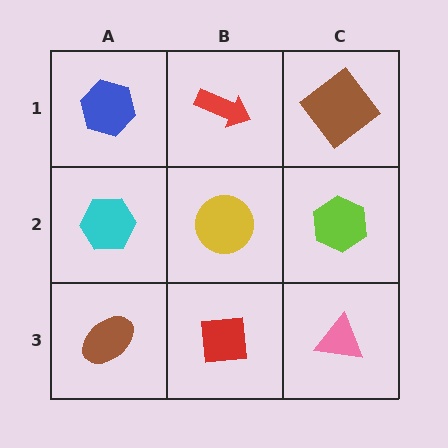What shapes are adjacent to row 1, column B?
A yellow circle (row 2, column B), a blue hexagon (row 1, column A), a brown diamond (row 1, column C).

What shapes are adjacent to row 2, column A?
A blue hexagon (row 1, column A), a brown ellipse (row 3, column A), a yellow circle (row 2, column B).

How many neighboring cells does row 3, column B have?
3.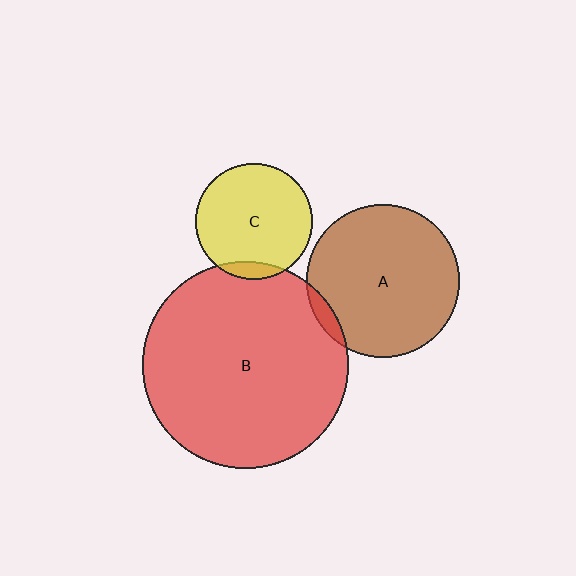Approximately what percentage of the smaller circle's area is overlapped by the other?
Approximately 10%.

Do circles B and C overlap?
Yes.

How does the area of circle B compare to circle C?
Approximately 3.1 times.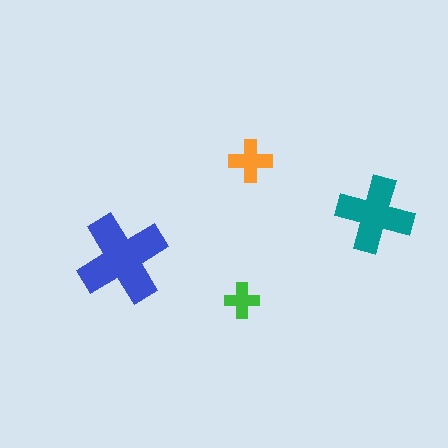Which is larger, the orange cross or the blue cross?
The blue one.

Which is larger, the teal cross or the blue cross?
The blue one.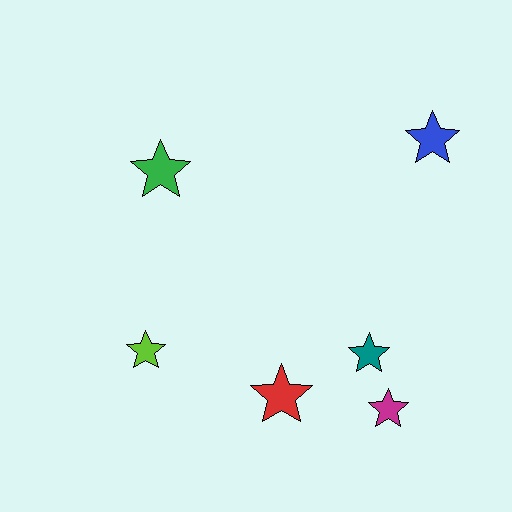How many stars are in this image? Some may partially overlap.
There are 6 stars.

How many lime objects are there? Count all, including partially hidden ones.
There is 1 lime object.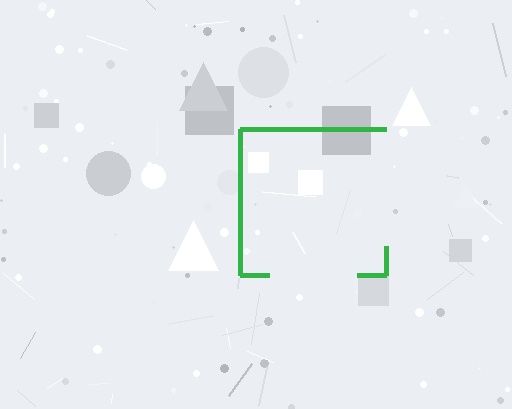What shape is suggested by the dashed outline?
The dashed outline suggests a square.